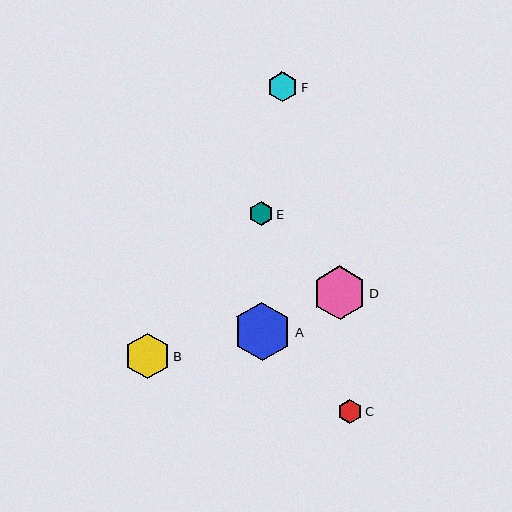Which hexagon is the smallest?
Hexagon E is the smallest with a size of approximately 24 pixels.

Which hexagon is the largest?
Hexagon A is the largest with a size of approximately 58 pixels.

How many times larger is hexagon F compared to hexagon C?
Hexagon F is approximately 1.3 times the size of hexagon C.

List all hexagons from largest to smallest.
From largest to smallest: A, D, B, F, C, E.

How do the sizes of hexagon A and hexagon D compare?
Hexagon A and hexagon D are approximately the same size.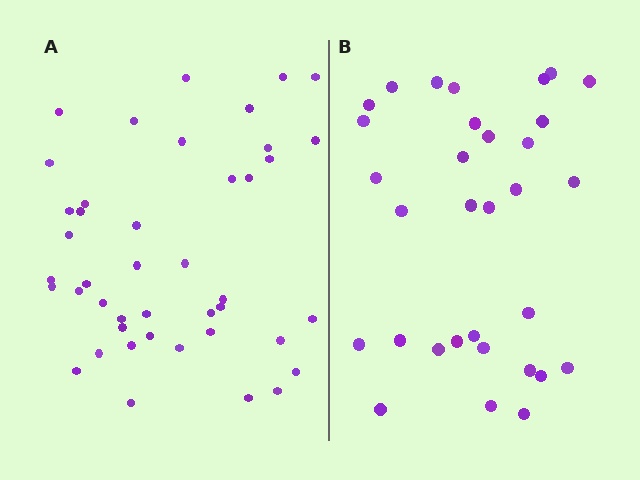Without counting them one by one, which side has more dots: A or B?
Region A (the left region) has more dots.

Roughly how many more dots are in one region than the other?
Region A has roughly 12 or so more dots than region B.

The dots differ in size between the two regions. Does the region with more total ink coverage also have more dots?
No. Region B has more total ink coverage because its dots are larger, but region A actually contains more individual dots. Total area can be misleading — the number of items is what matters here.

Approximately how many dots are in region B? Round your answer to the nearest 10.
About 30 dots. (The exact count is 32, which rounds to 30.)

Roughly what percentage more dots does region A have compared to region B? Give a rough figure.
About 35% more.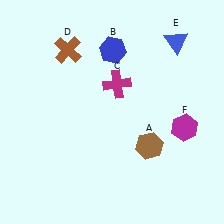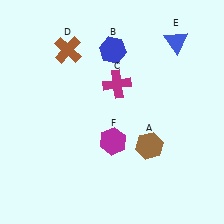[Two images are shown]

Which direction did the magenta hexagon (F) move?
The magenta hexagon (F) moved left.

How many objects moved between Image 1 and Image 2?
1 object moved between the two images.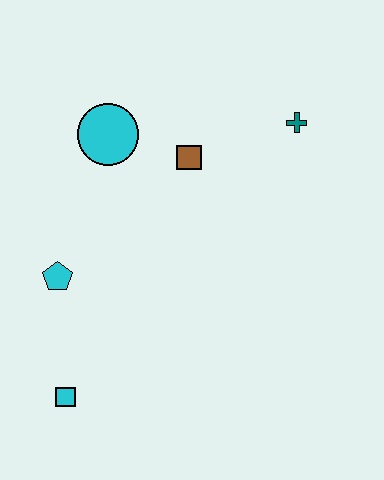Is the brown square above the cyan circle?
No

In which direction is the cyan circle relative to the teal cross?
The cyan circle is to the left of the teal cross.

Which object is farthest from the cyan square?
The teal cross is farthest from the cyan square.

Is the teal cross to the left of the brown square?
No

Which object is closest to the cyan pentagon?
The cyan square is closest to the cyan pentagon.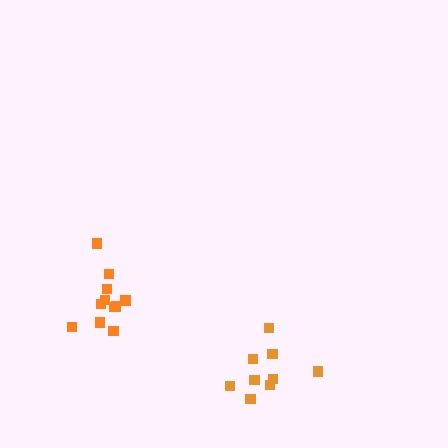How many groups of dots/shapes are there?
There are 2 groups.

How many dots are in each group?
Group 1: 11 dots, Group 2: 9 dots (20 total).